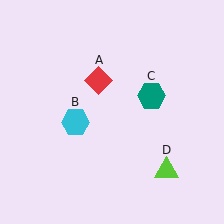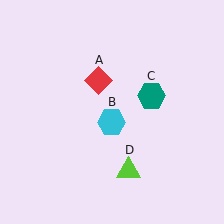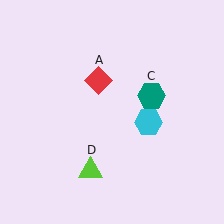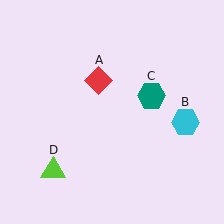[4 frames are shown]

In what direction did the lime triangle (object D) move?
The lime triangle (object D) moved left.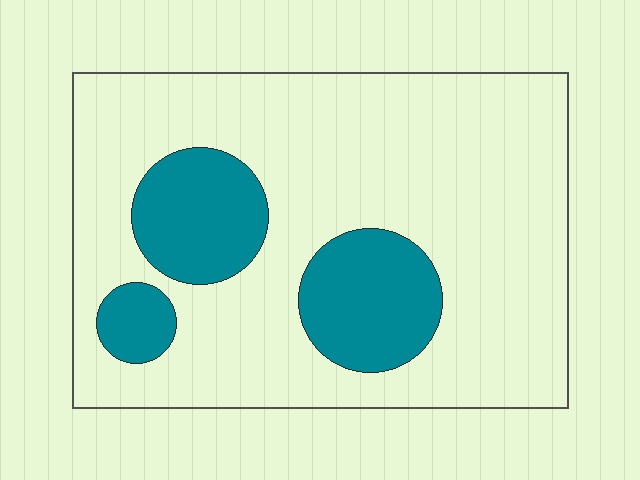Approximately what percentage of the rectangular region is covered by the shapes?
Approximately 20%.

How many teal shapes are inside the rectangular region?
3.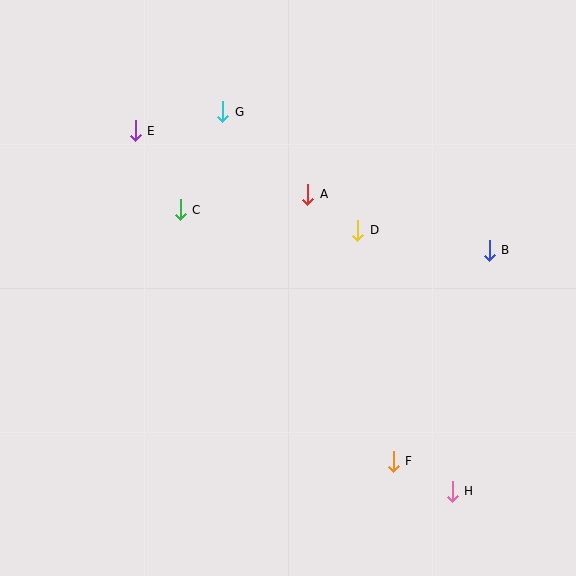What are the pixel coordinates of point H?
Point H is at (452, 491).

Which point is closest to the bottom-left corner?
Point C is closest to the bottom-left corner.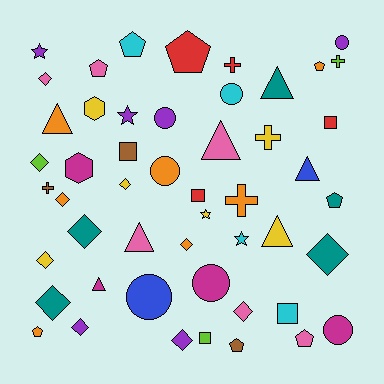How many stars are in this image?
There are 4 stars.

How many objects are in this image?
There are 50 objects.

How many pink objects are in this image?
There are 6 pink objects.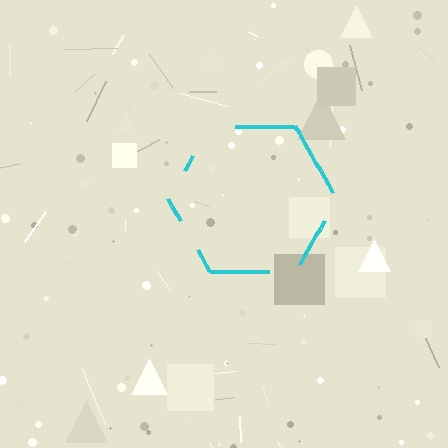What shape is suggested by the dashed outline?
The dashed outline suggests a hexagon.